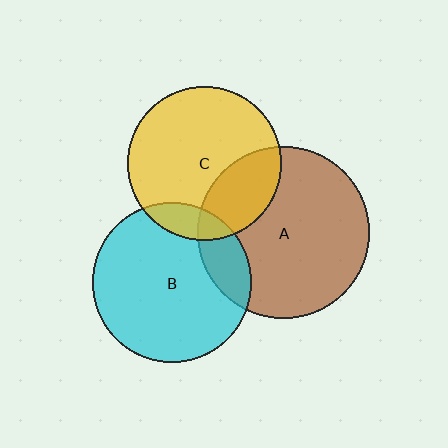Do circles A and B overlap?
Yes.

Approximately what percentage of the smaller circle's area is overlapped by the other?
Approximately 15%.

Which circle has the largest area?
Circle A (brown).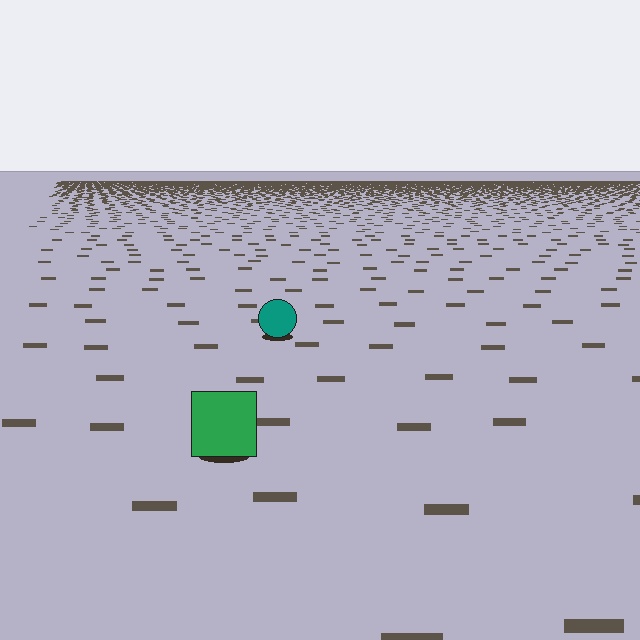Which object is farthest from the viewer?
The teal circle is farthest from the viewer. It appears smaller and the ground texture around it is denser.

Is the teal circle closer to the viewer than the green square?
No. The green square is closer — you can tell from the texture gradient: the ground texture is coarser near it.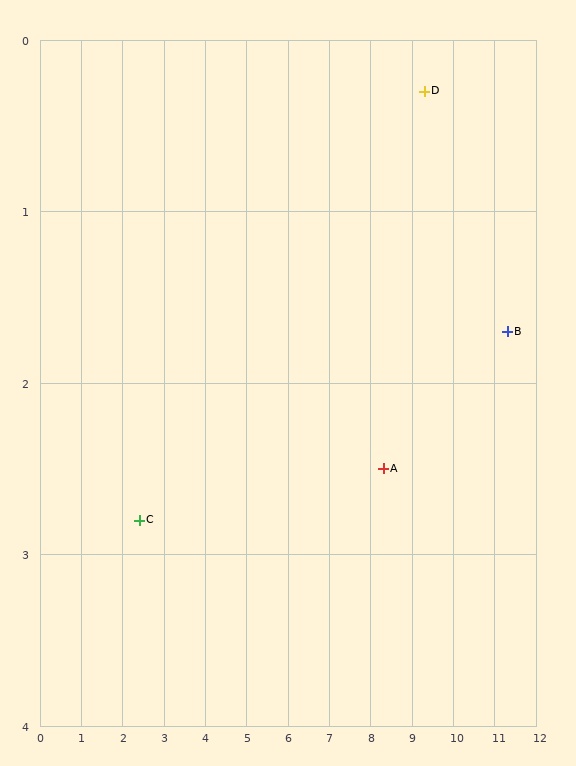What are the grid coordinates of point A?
Point A is at approximately (8.3, 2.5).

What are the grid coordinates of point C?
Point C is at approximately (2.4, 2.8).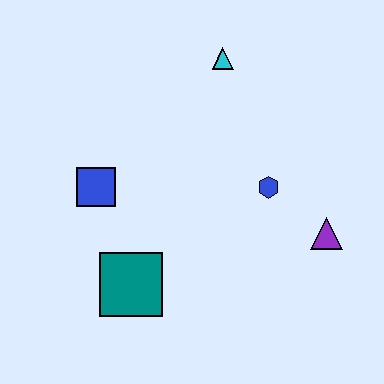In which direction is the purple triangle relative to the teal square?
The purple triangle is to the right of the teal square.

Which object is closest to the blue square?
The teal square is closest to the blue square.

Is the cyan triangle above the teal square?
Yes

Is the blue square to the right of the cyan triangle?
No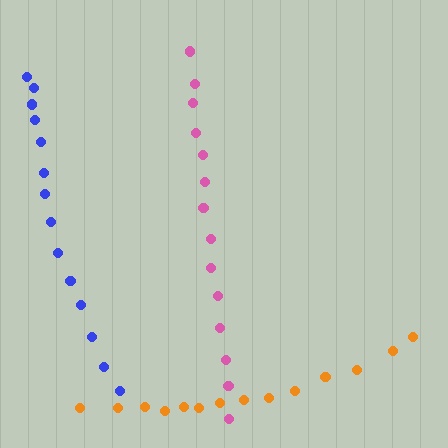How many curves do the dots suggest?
There are 3 distinct paths.